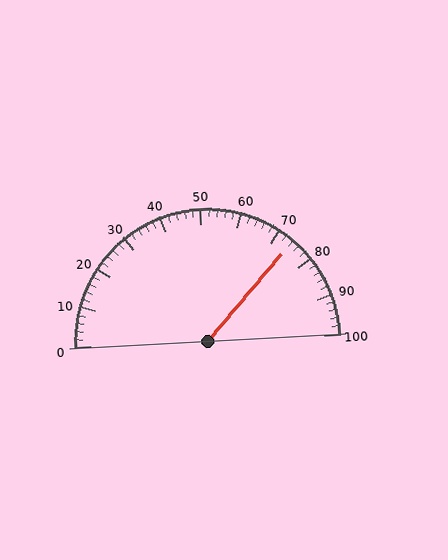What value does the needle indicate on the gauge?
The needle indicates approximately 74.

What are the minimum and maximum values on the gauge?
The gauge ranges from 0 to 100.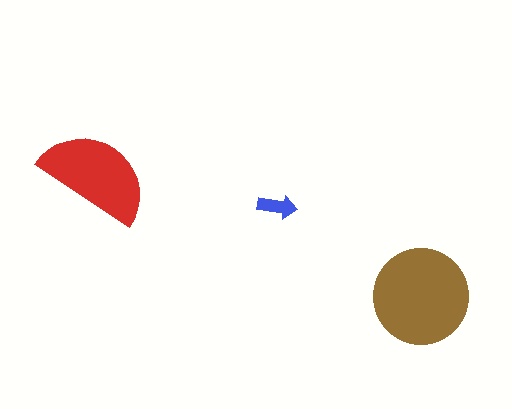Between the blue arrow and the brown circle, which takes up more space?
The brown circle.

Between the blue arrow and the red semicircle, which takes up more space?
The red semicircle.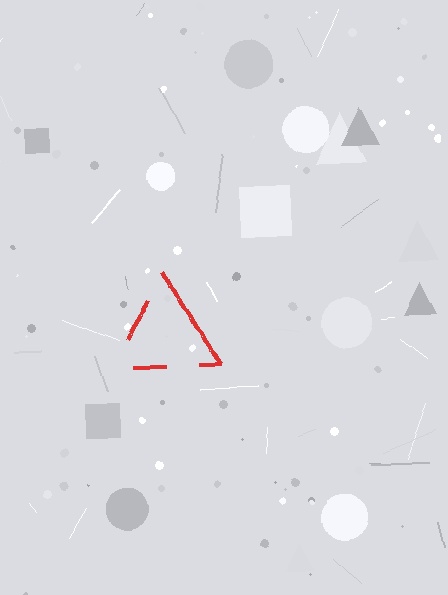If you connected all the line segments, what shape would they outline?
They would outline a triangle.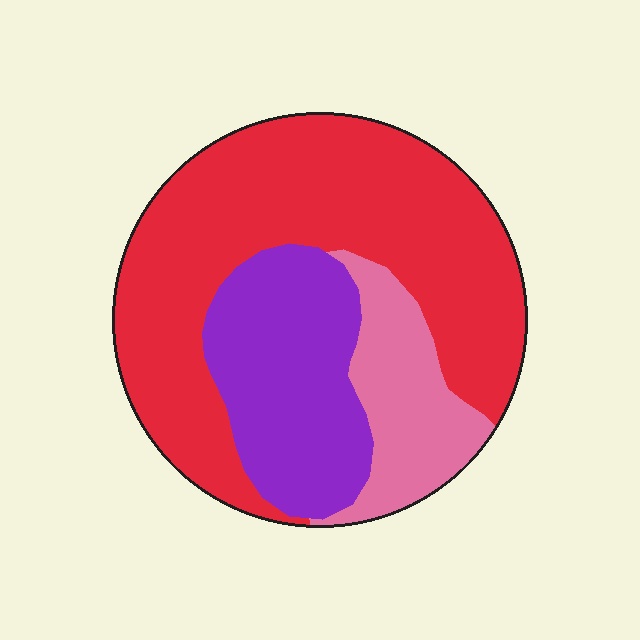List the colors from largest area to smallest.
From largest to smallest: red, purple, pink.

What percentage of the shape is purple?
Purple takes up about one quarter (1/4) of the shape.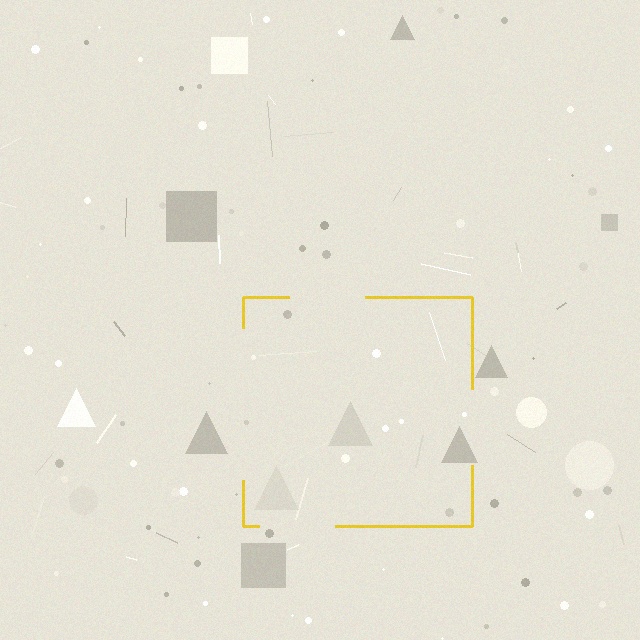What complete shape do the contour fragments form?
The contour fragments form a square.